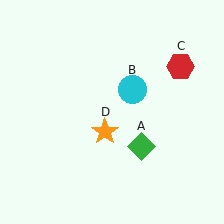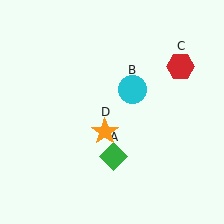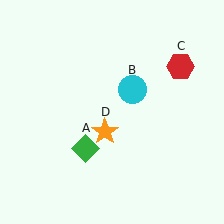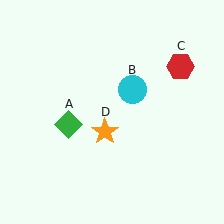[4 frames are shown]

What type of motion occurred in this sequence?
The green diamond (object A) rotated clockwise around the center of the scene.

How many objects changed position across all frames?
1 object changed position: green diamond (object A).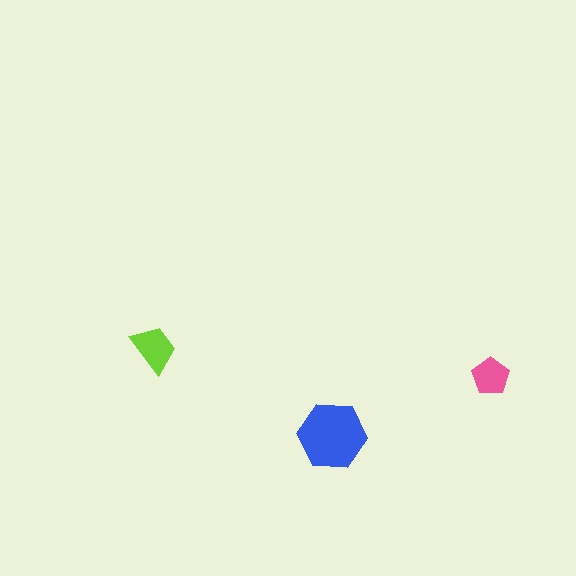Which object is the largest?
The blue hexagon.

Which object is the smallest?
The pink pentagon.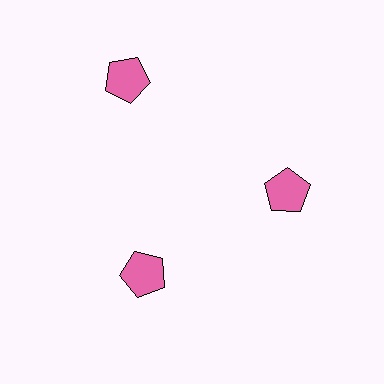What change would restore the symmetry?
The symmetry would be restored by moving it inward, back onto the ring so that all 3 pentagons sit at equal angles and equal distance from the center.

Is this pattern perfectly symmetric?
No. The 3 pink pentagons are arranged in a ring, but one element near the 11 o'clock position is pushed outward from the center, breaking the 3-fold rotational symmetry.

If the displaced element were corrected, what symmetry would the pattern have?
It would have 3-fold rotational symmetry — the pattern would map onto itself every 120 degrees.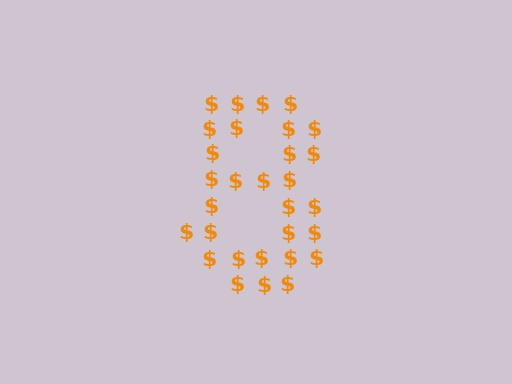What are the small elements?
The small elements are dollar signs.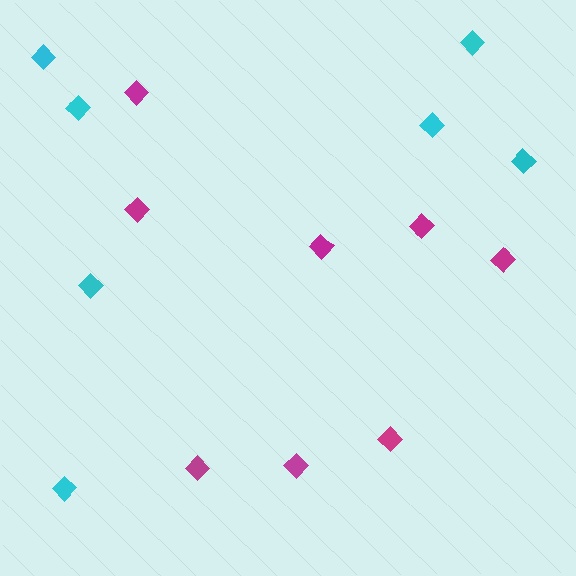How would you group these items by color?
There are 2 groups: one group of cyan diamonds (7) and one group of magenta diamonds (8).